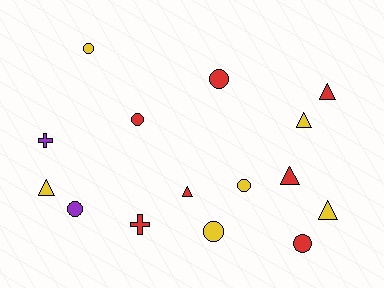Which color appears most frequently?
Red, with 7 objects.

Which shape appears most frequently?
Circle, with 7 objects.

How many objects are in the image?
There are 15 objects.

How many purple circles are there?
There is 1 purple circle.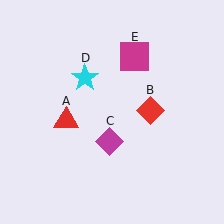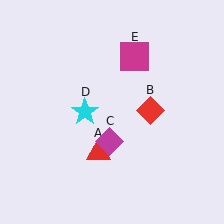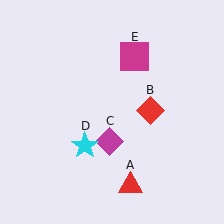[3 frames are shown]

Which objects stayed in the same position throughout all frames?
Red diamond (object B) and magenta diamond (object C) and magenta square (object E) remained stationary.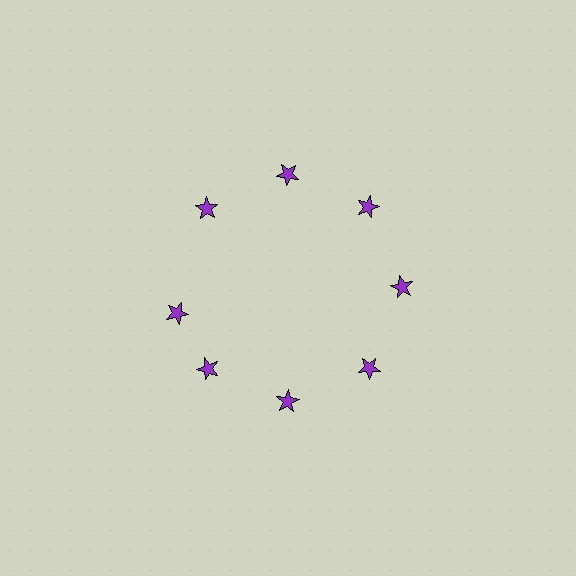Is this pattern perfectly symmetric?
No. The 8 purple stars are arranged in a ring, but one element near the 9 o'clock position is rotated out of alignment along the ring, breaking the 8-fold rotational symmetry.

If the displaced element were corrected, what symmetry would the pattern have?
It would have 8-fold rotational symmetry — the pattern would map onto itself every 45 degrees.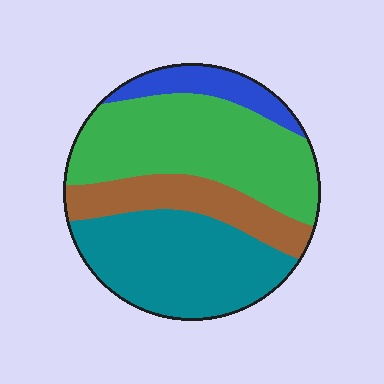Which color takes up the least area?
Blue, at roughly 10%.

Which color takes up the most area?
Green, at roughly 40%.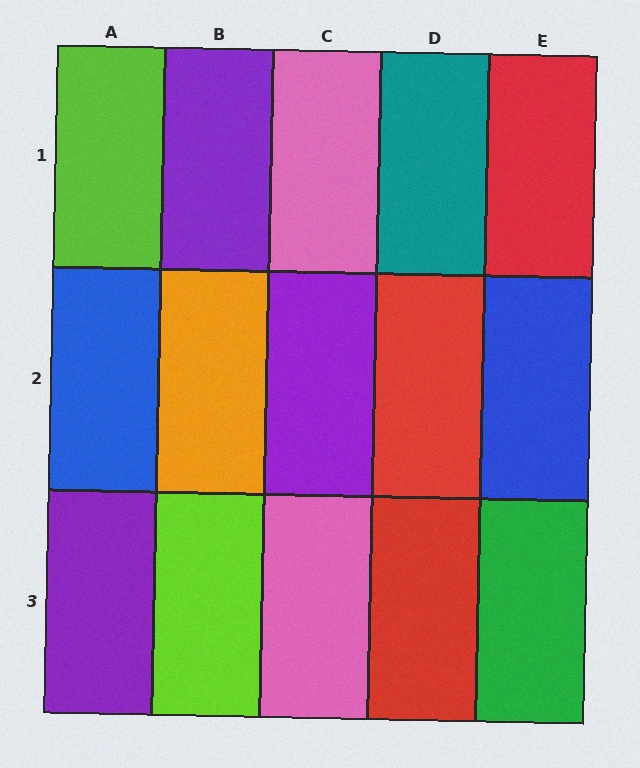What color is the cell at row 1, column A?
Lime.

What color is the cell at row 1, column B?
Purple.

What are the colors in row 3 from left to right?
Purple, lime, pink, red, green.